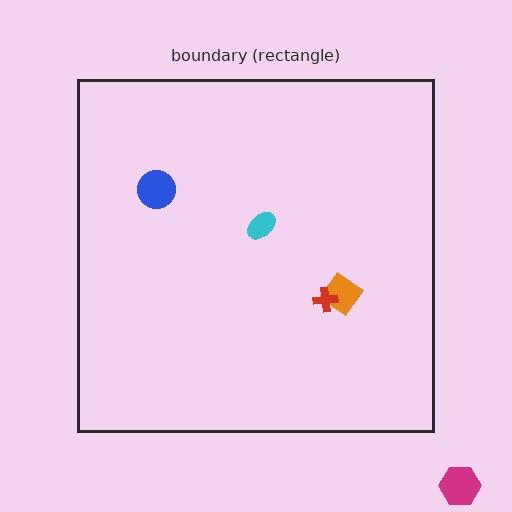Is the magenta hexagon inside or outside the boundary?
Outside.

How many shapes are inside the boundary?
4 inside, 1 outside.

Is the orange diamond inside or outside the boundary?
Inside.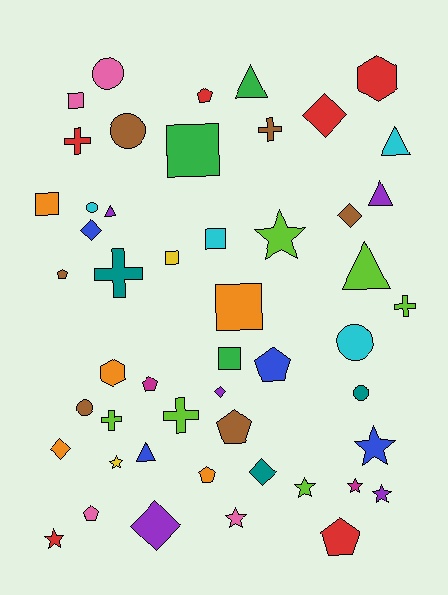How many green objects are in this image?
There are 3 green objects.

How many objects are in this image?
There are 50 objects.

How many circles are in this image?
There are 6 circles.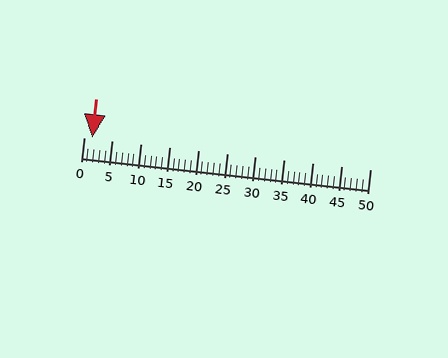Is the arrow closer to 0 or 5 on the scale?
The arrow is closer to 0.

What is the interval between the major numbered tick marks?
The major tick marks are spaced 5 units apart.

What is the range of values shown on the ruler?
The ruler shows values from 0 to 50.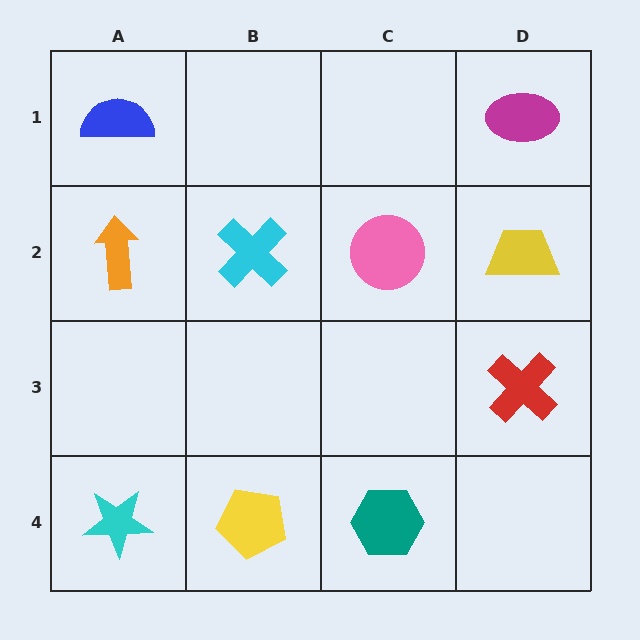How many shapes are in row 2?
4 shapes.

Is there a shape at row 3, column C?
No, that cell is empty.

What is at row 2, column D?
A yellow trapezoid.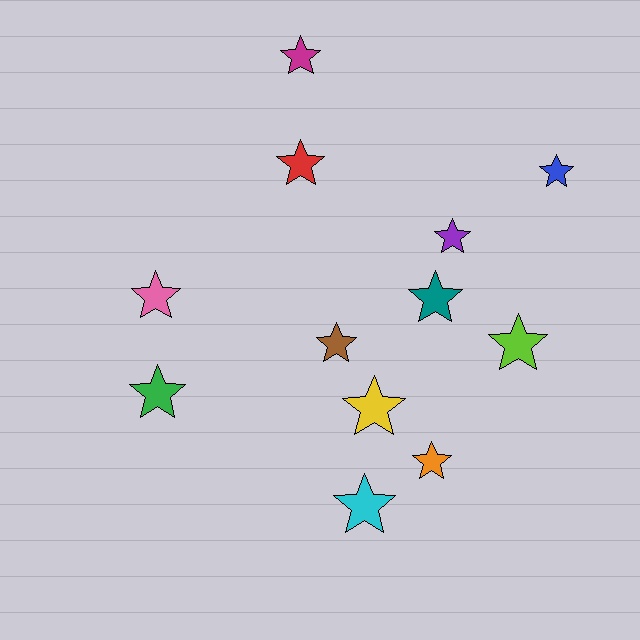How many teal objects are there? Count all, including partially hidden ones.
There is 1 teal object.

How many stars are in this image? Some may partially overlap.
There are 12 stars.